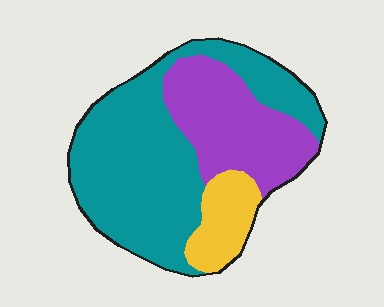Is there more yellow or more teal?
Teal.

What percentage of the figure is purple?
Purple takes up about one third (1/3) of the figure.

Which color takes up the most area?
Teal, at roughly 60%.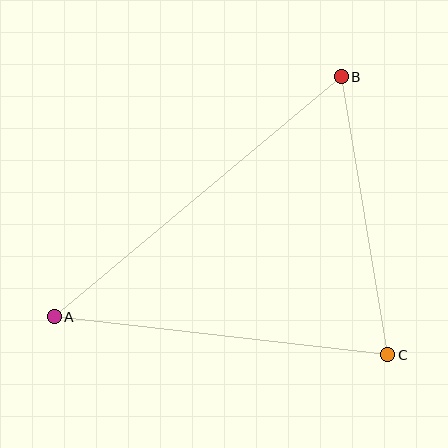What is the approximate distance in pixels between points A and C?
The distance between A and C is approximately 336 pixels.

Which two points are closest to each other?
Points B and C are closest to each other.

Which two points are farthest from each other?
Points A and B are farthest from each other.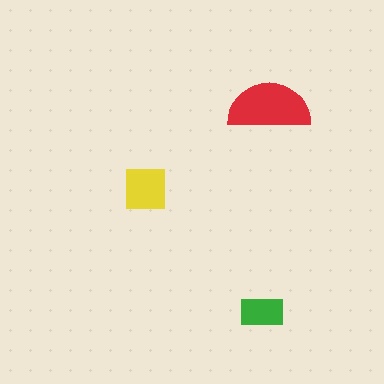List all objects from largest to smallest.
The red semicircle, the yellow square, the green rectangle.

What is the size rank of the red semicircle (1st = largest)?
1st.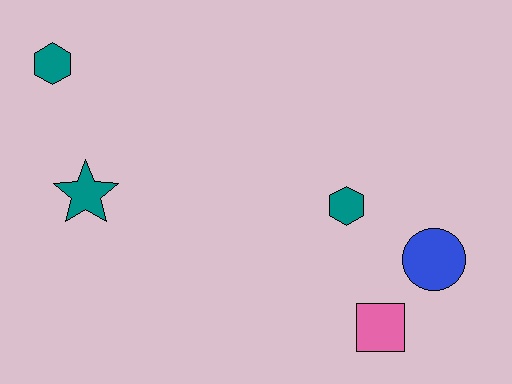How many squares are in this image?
There is 1 square.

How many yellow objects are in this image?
There are no yellow objects.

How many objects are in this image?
There are 5 objects.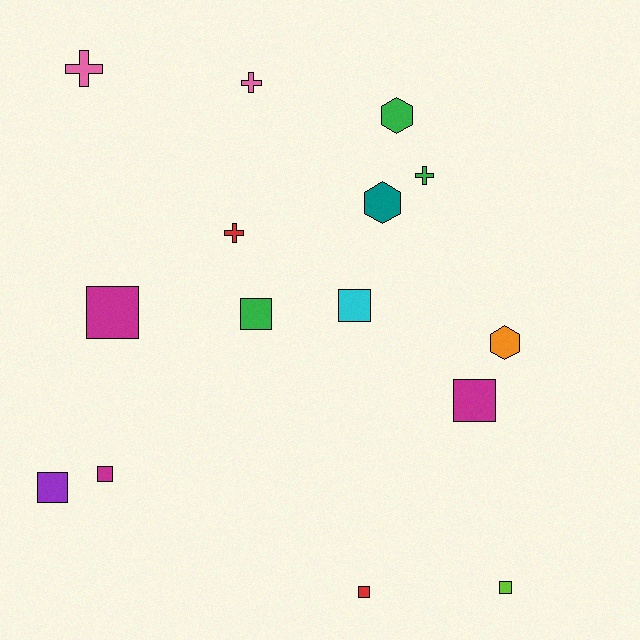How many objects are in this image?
There are 15 objects.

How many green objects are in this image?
There are 3 green objects.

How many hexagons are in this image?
There are 3 hexagons.